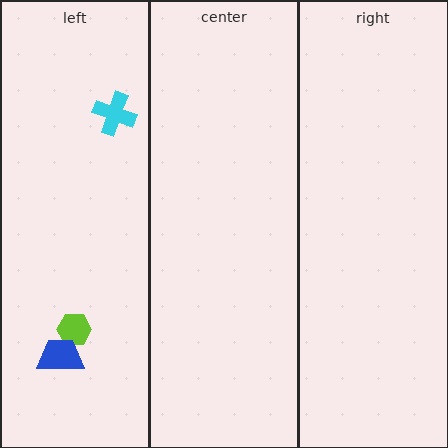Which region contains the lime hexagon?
The left region.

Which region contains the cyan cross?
The left region.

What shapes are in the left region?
The cyan cross, the lime hexagon, the blue trapezoid.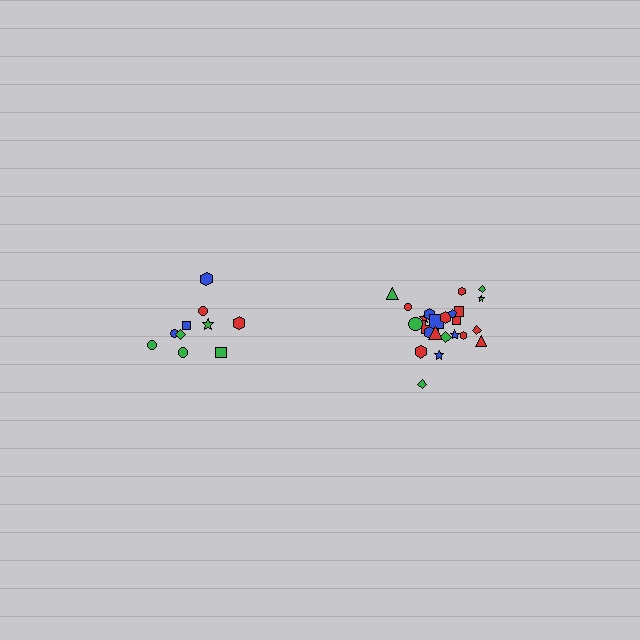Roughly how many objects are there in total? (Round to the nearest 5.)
Roughly 35 objects in total.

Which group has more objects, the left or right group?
The right group.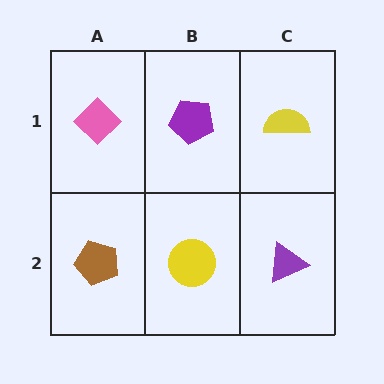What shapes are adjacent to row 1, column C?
A purple triangle (row 2, column C), a purple pentagon (row 1, column B).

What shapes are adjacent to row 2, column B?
A purple pentagon (row 1, column B), a brown pentagon (row 2, column A), a purple triangle (row 2, column C).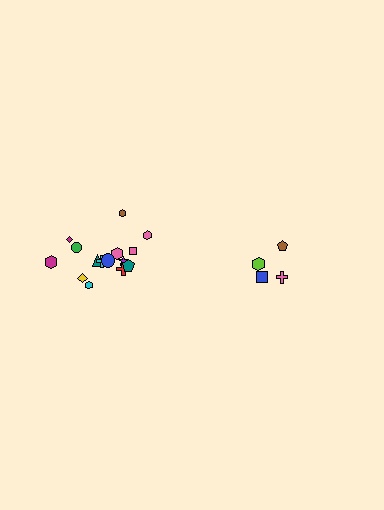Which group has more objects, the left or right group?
The left group.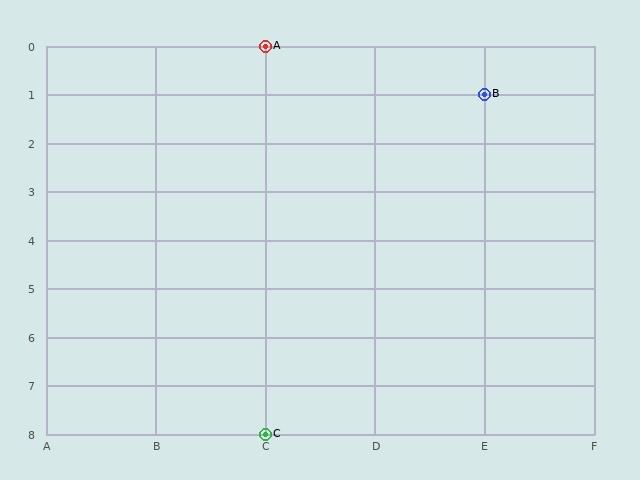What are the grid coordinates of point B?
Point B is at grid coordinates (E, 1).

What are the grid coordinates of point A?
Point A is at grid coordinates (C, 0).